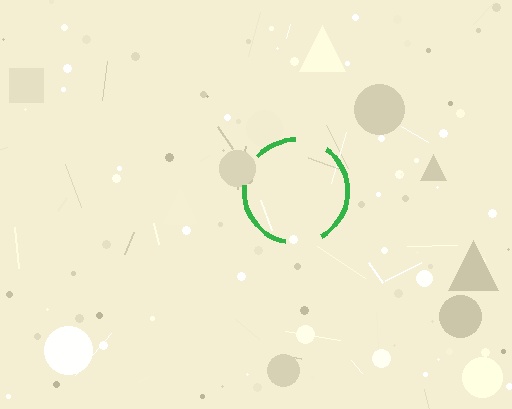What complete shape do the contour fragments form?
The contour fragments form a circle.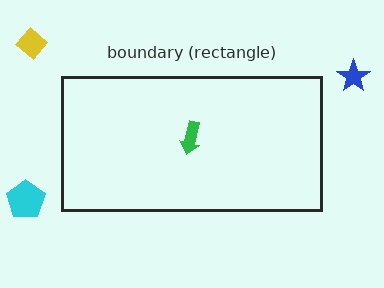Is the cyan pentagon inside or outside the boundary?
Outside.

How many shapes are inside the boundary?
1 inside, 3 outside.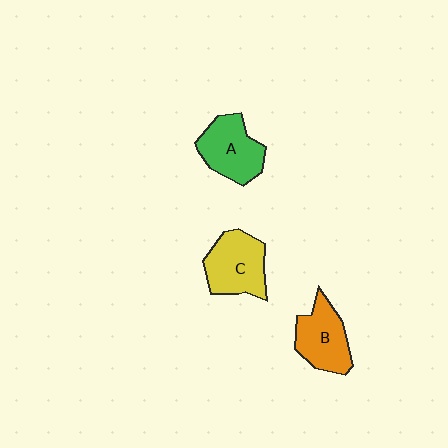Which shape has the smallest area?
Shape B (orange).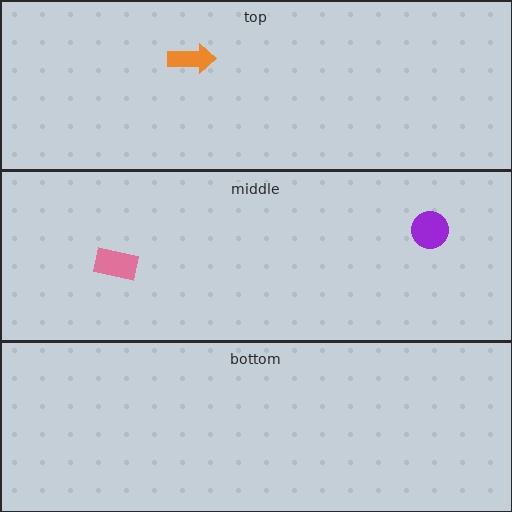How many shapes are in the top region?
1.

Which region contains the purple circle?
The middle region.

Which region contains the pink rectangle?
The middle region.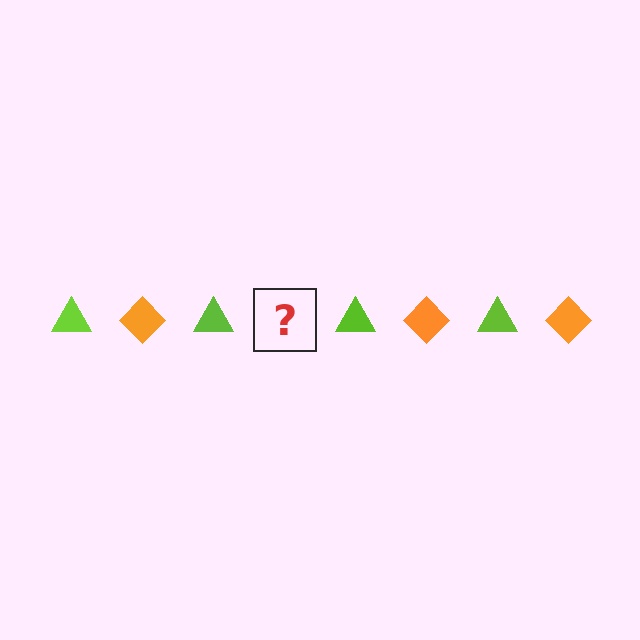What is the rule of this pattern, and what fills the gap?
The rule is that the pattern alternates between lime triangle and orange diamond. The gap should be filled with an orange diamond.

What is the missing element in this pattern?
The missing element is an orange diamond.